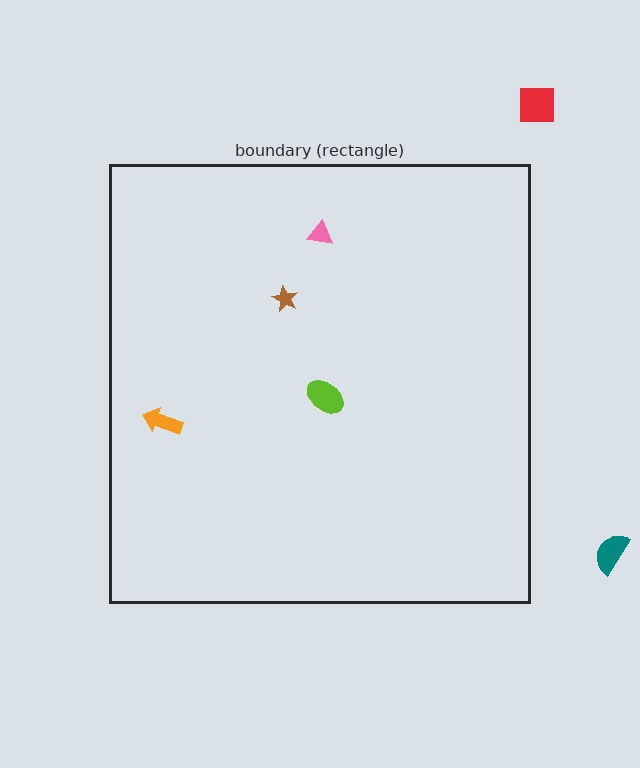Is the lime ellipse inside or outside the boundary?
Inside.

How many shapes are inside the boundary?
4 inside, 2 outside.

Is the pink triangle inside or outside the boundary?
Inside.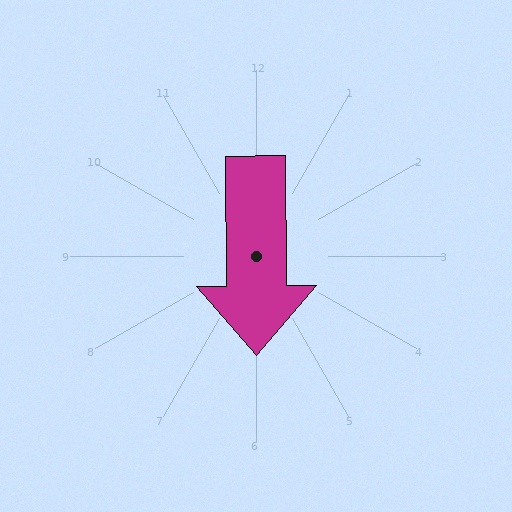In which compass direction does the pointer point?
South.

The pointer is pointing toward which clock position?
Roughly 6 o'clock.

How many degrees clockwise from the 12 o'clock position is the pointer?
Approximately 180 degrees.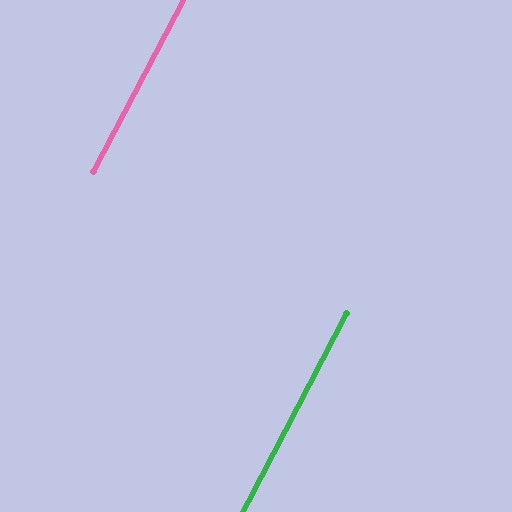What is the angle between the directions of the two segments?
Approximately 0 degrees.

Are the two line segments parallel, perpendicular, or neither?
Parallel — their directions differ by only 0.0°.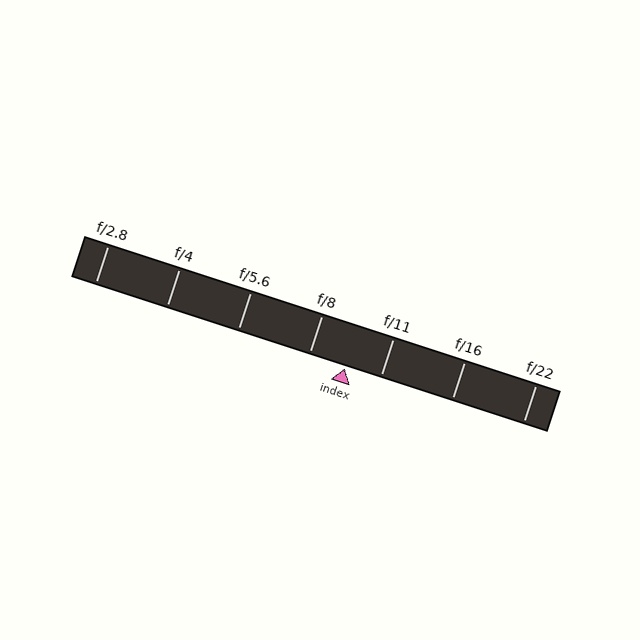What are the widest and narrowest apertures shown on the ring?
The widest aperture shown is f/2.8 and the narrowest is f/22.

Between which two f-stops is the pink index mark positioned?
The index mark is between f/8 and f/11.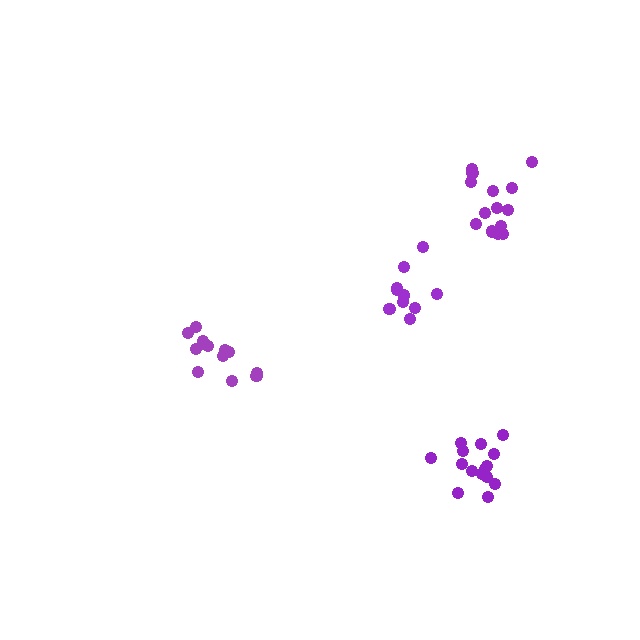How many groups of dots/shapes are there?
There are 4 groups.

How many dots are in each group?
Group 1: 14 dots, Group 2: 15 dots, Group 3: 13 dots, Group 4: 10 dots (52 total).